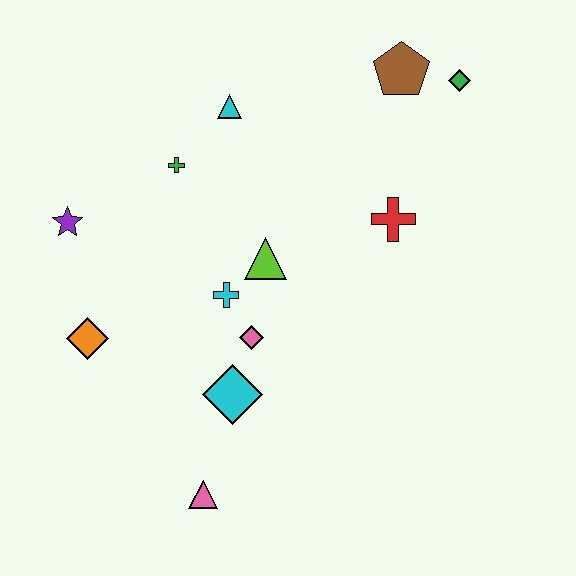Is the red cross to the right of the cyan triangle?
Yes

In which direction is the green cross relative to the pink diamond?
The green cross is above the pink diamond.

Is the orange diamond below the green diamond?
Yes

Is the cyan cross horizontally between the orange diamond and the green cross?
No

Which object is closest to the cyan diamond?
The pink diamond is closest to the cyan diamond.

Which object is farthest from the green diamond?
The pink triangle is farthest from the green diamond.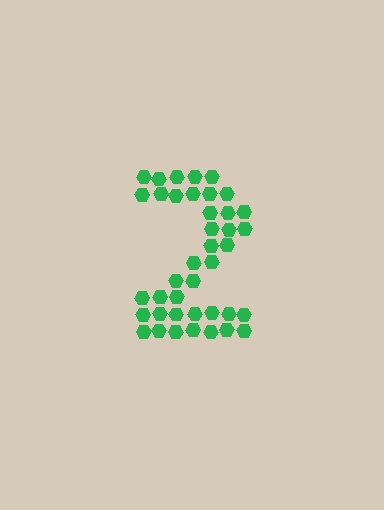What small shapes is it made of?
It is made of small hexagons.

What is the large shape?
The large shape is the digit 2.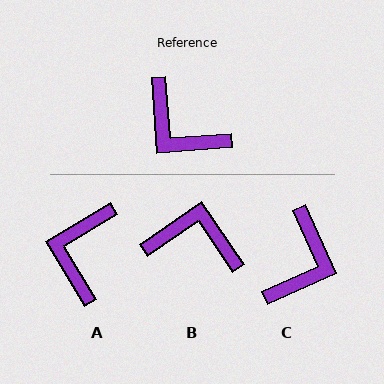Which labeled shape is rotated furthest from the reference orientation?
B, about 150 degrees away.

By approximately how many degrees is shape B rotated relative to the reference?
Approximately 150 degrees clockwise.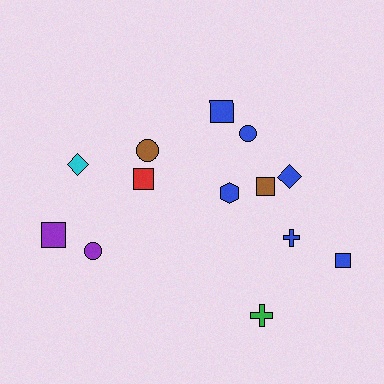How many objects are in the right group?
There are 8 objects.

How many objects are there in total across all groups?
There are 14 objects.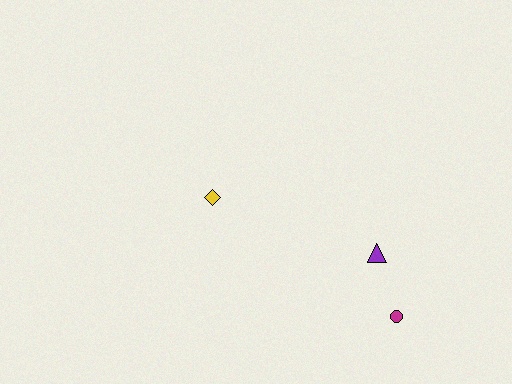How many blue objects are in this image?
There are no blue objects.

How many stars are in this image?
There are no stars.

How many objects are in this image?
There are 3 objects.